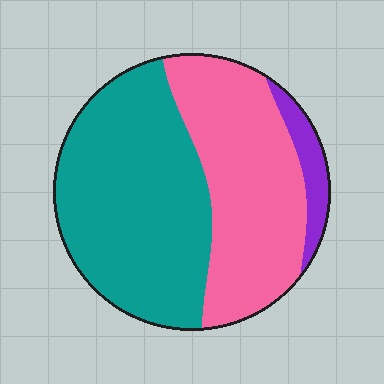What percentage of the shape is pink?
Pink covers 41% of the shape.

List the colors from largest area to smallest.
From largest to smallest: teal, pink, purple.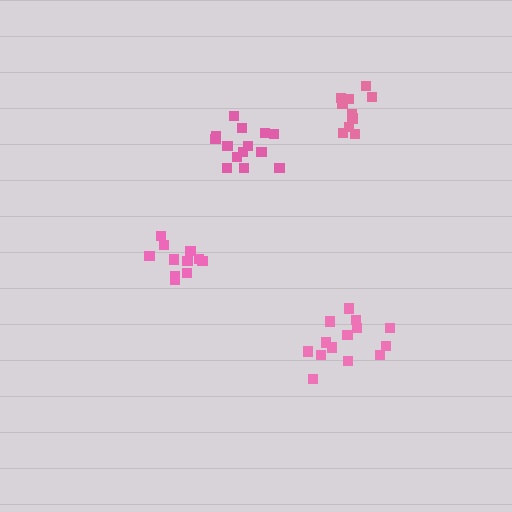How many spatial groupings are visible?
There are 4 spatial groupings.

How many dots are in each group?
Group 1: 11 dots, Group 2: 14 dots, Group 3: 14 dots, Group 4: 10 dots (49 total).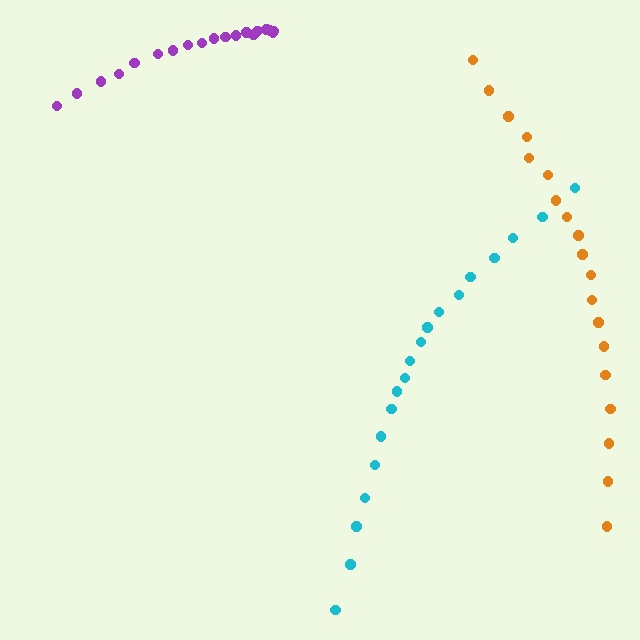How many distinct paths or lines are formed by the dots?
There are 3 distinct paths.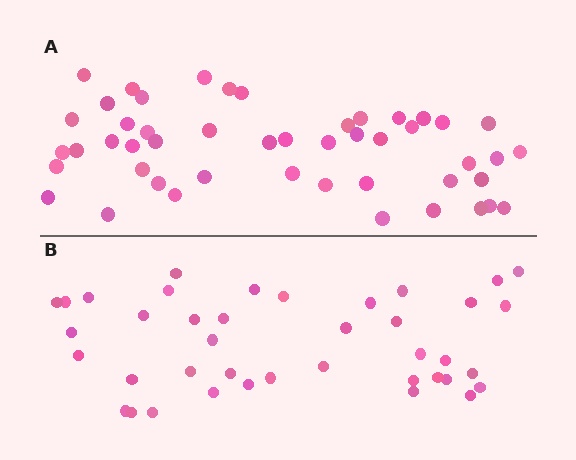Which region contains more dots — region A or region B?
Region A (the top region) has more dots.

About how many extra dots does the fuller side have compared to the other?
Region A has roughly 8 or so more dots than region B.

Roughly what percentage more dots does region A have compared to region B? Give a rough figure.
About 20% more.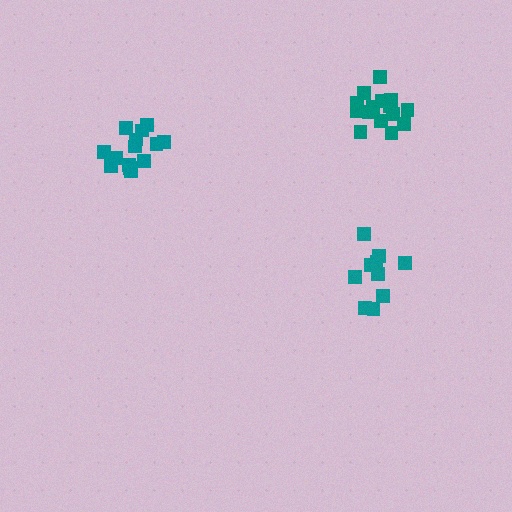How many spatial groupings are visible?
There are 3 spatial groupings.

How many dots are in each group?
Group 1: 10 dots, Group 2: 14 dots, Group 3: 15 dots (39 total).